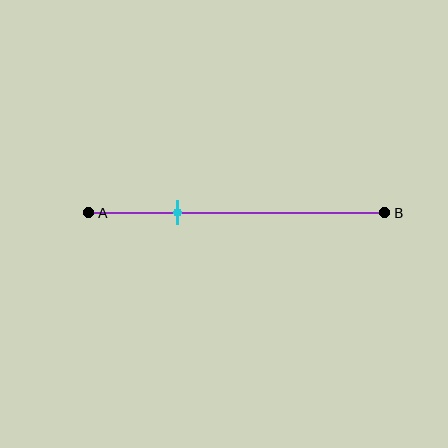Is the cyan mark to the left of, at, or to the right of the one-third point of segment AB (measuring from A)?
The cyan mark is to the left of the one-third point of segment AB.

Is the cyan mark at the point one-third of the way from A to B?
No, the mark is at about 30% from A, not at the 33% one-third point.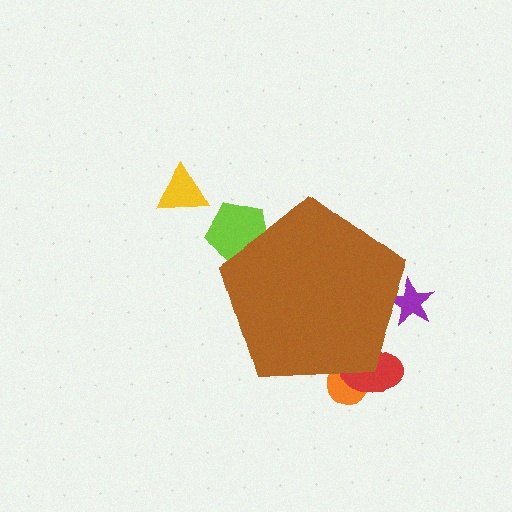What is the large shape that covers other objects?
A brown pentagon.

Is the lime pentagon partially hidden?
Yes, the lime pentagon is partially hidden behind the brown pentagon.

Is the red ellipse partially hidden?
Yes, the red ellipse is partially hidden behind the brown pentagon.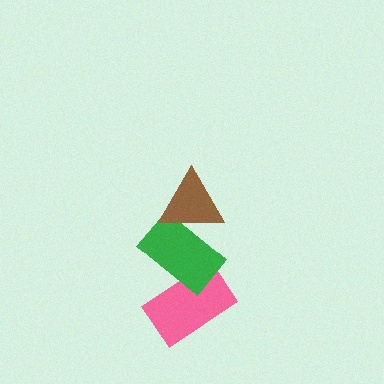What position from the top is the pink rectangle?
The pink rectangle is 3rd from the top.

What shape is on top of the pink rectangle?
The green rectangle is on top of the pink rectangle.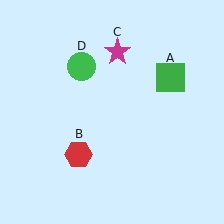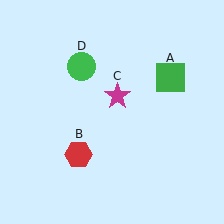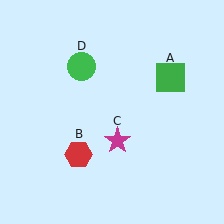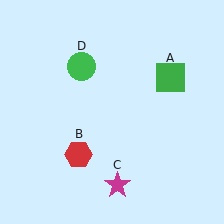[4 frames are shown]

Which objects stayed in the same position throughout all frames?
Green square (object A) and red hexagon (object B) and green circle (object D) remained stationary.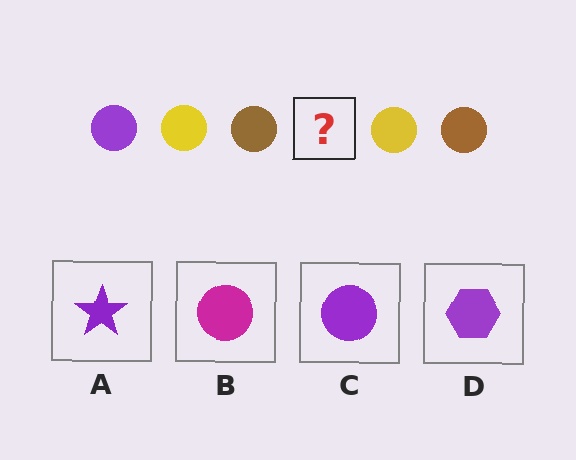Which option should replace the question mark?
Option C.